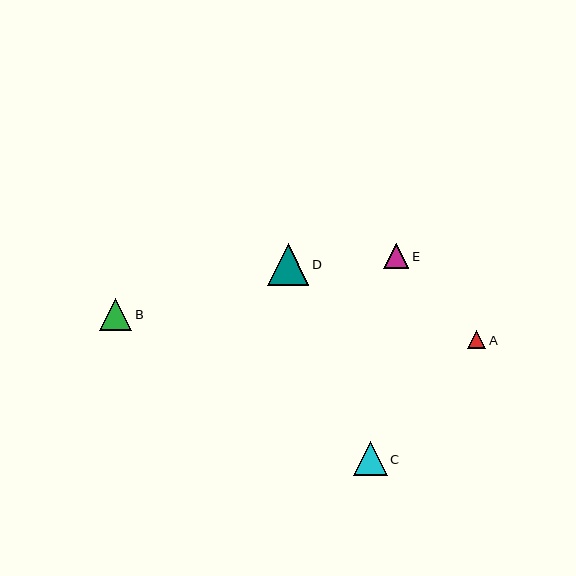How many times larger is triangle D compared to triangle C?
Triangle D is approximately 1.2 times the size of triangle C.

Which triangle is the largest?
Triangle D is the largest with a size of approximately 42 pixels.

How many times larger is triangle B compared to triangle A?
Triangle B is approximately 1.7 times the size of triangle A.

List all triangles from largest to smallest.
From largest to smallest: D, C, B, E, A.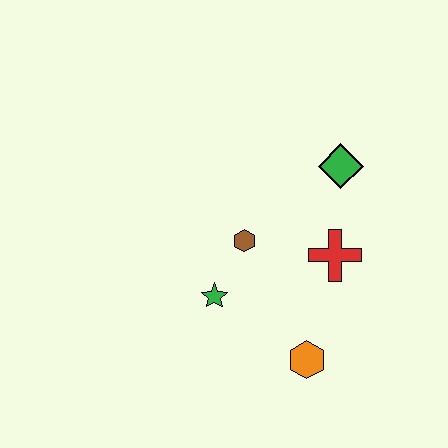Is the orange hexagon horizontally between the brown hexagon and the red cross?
Yes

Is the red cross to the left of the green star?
No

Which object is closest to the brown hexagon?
The green star is closest to the brown hexagon.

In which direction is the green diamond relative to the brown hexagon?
The green diamond is to the right of the brown hexagon.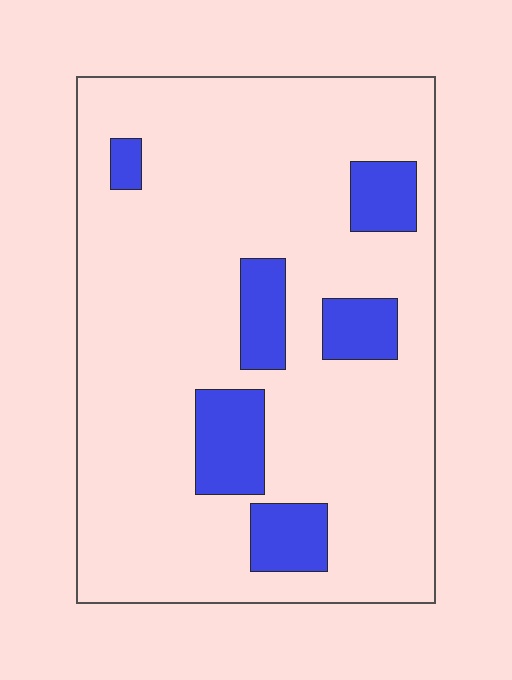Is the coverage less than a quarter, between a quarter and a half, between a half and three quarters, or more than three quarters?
Less than a quarter.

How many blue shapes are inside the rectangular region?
6.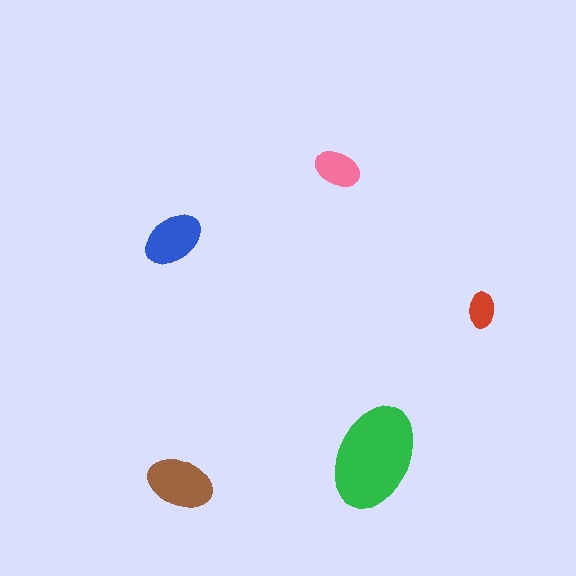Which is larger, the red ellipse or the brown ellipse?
The brown one.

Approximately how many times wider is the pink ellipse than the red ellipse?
About 1.5 times wider.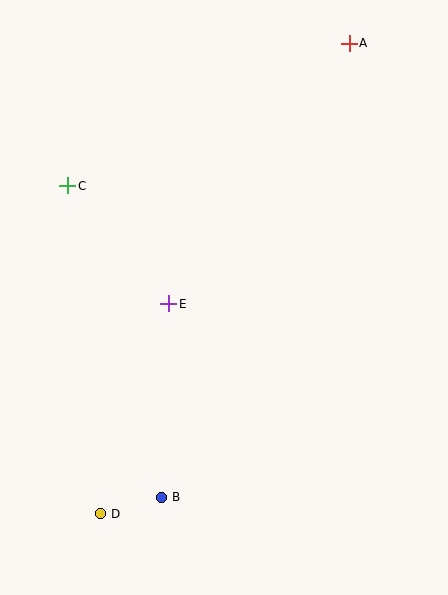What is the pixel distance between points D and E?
The distance between D and E is 221 pixels.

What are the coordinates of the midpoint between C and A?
The midpoint between C and A is at (208, 115).